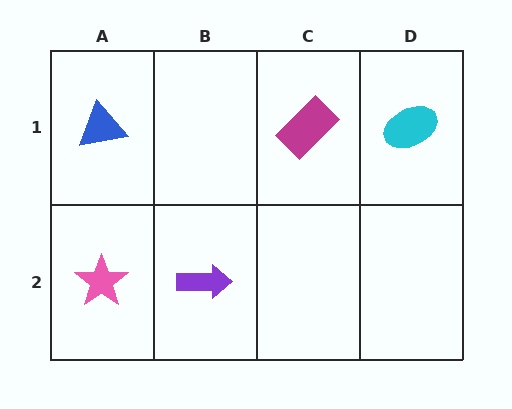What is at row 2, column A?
A pink star.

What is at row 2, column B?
A purple arrow.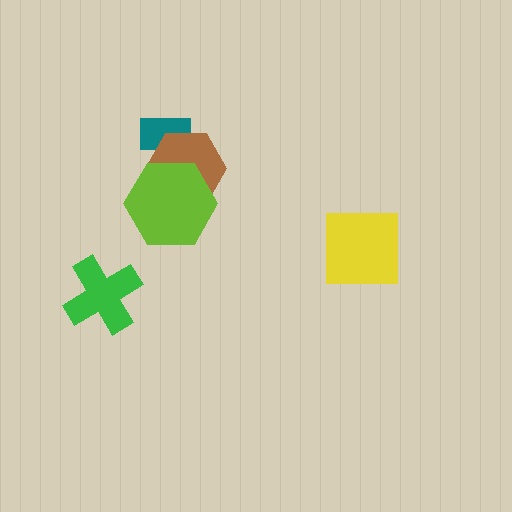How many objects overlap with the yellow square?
0 objects overlap with the yellow square.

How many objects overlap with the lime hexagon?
1 object overlaps with the lime hexagon.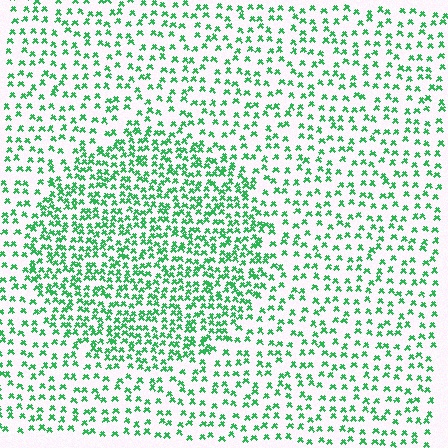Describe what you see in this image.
The image contains small green elements arranged at two different densities. A circle-shaped region is visible where the elements are more densely packed than the surrounding area.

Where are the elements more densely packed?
The elements are more densely packed inside the circle boundary.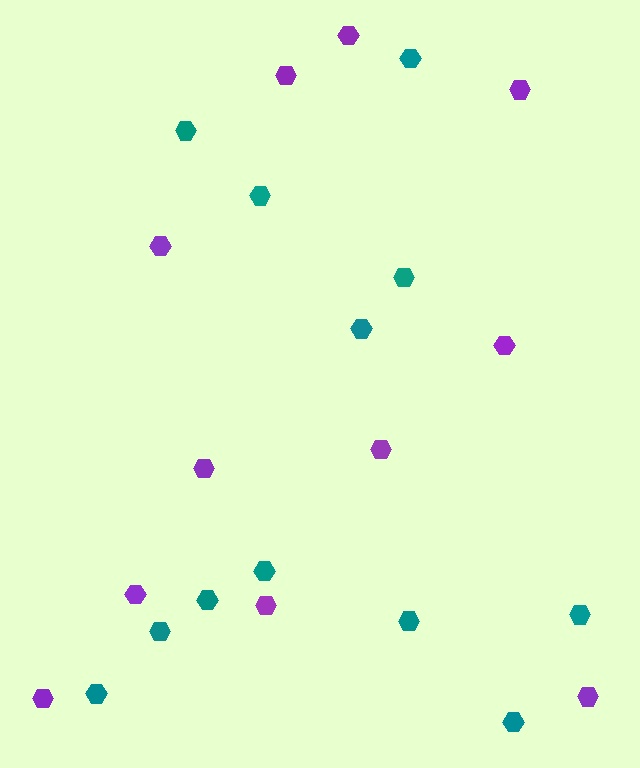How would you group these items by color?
There are 2 groups: one group of teal hexagons (12) and one group of purple hexagons (11).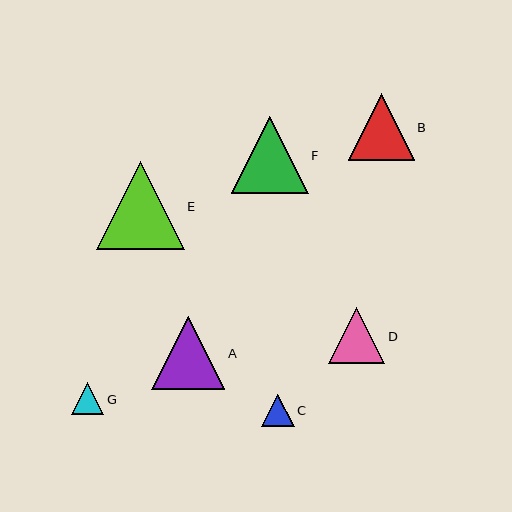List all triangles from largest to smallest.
From largest to smallest: E, F, A, B, D, C, G.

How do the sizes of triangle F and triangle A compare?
Triangle F and triangle A are approximately the same size.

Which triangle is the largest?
Triangle E is the largest with a size of approximately 88 pixels.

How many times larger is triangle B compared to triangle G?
Triangle B is approximately 2.1 times the size of triangle G.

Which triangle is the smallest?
Triangle G is the smallest with a size of approximately 32 pixels.